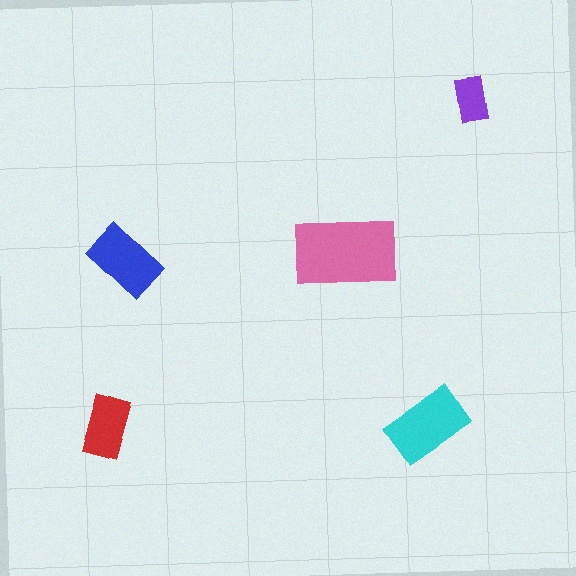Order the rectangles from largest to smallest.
the pink one, the cyan one, the blue one, the red one, the purple one.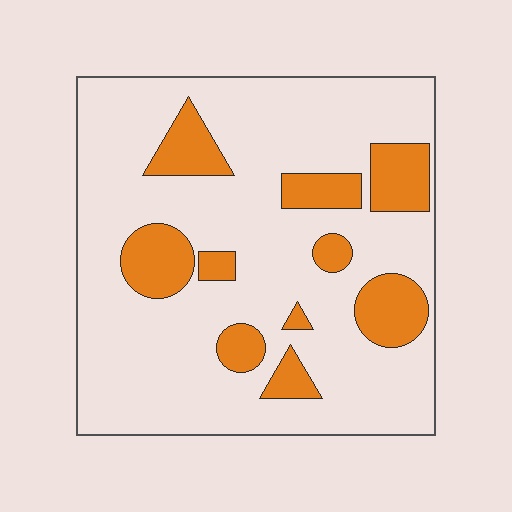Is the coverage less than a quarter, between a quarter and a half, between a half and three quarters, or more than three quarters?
Less than a quarter.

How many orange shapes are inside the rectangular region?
10.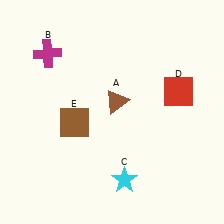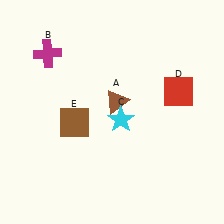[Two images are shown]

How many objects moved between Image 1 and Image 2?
1 object moved between the two images.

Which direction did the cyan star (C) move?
The cyan star (C) moved up.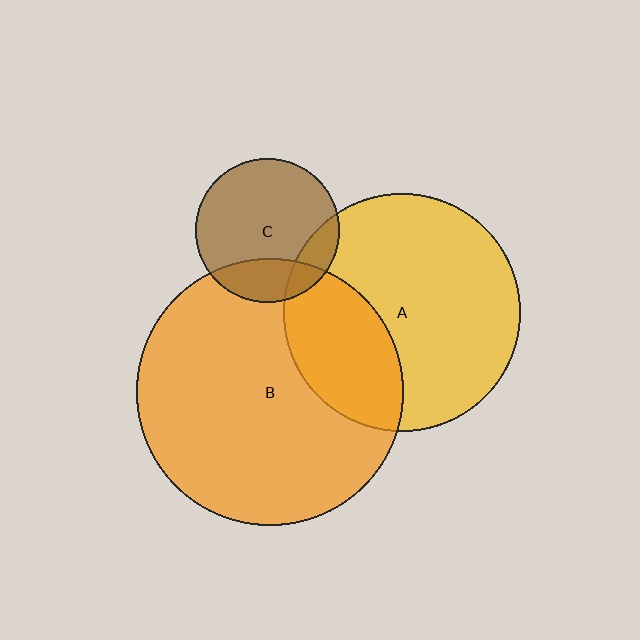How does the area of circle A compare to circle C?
Approximately 2.7 times.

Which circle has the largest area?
Circle B (orange).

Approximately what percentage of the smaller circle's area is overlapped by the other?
Approximately 15%.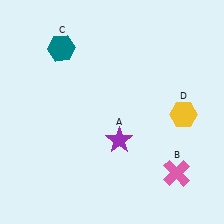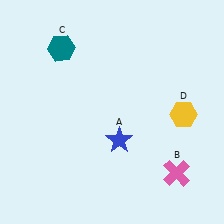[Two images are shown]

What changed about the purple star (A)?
In Image 1, A is purple. In Image 2, it changed to blue.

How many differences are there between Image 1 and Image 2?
There is 1 difference between the two images.